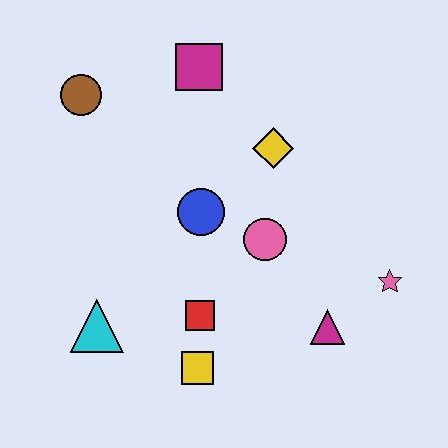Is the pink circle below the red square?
No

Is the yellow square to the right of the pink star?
No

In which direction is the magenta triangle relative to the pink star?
The magenta triangle is to the left of the pink star.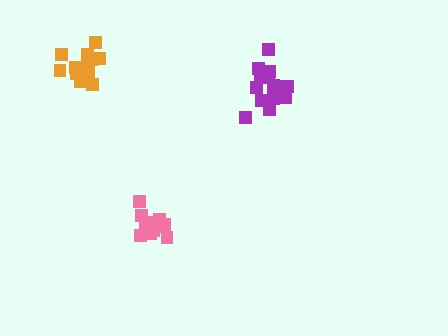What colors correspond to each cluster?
The clusters are colored: pink, orange, purple.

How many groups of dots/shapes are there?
There are 3 groups.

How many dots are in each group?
Group 1: 13 dots, Group 2: 12 dots, Group 3: 15 dots (40 total).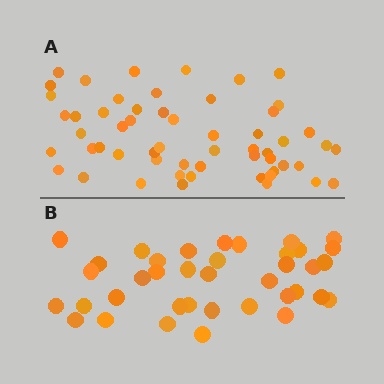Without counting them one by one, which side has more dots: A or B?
Region A (the top region) has more dots.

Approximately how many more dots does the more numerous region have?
Region A has approximately 20 more dots than region B.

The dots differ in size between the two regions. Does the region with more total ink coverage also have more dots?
No. Region B has more total ink coverage because its dots are larger, but region A actually contains more individual dots. Total area can be misleading — the number of items is what matters here.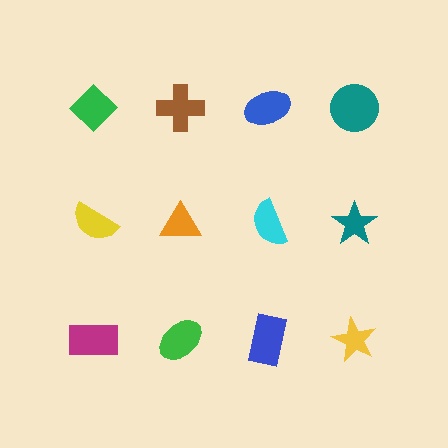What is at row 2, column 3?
A cyan semicircle.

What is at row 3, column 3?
A blue rectangle.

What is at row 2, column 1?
A yellow semicircle.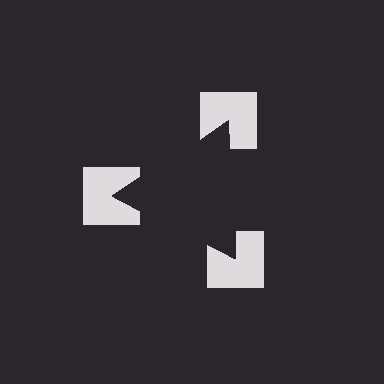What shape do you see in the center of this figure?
An illusory triangle — its edges are inferred from the aligned wedge cuts in the notched squares, not physically drawn.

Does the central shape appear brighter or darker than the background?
It typically appears slightly darker than the background, even though no actual brightness change is drawn.